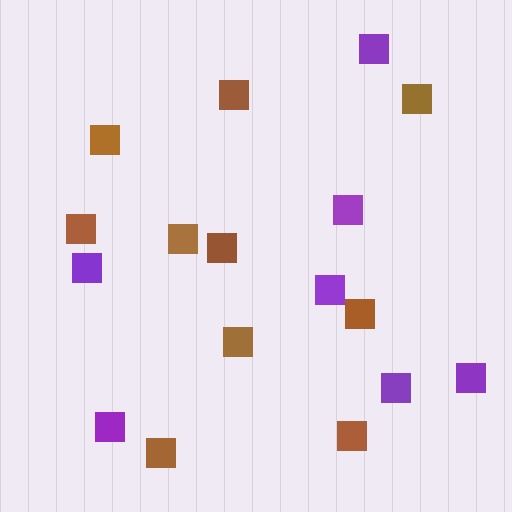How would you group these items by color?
There are 2 groups: one group of brown squares (10) and one group of purple squares (7).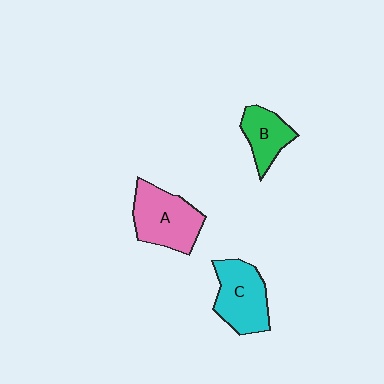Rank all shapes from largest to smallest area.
From largest to smallest: A (pink), C (cyan), B (green).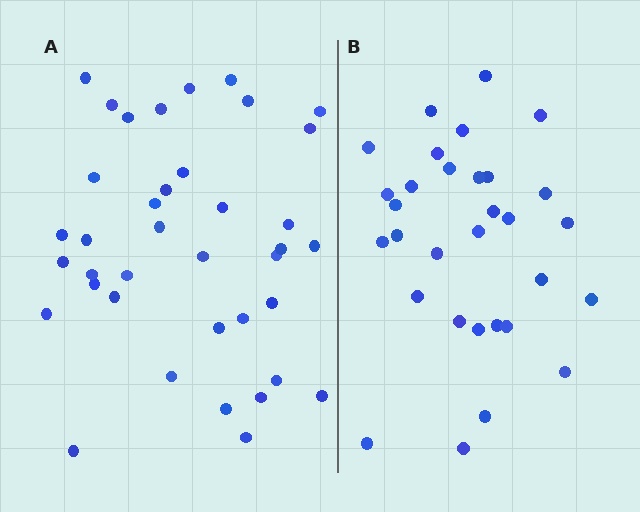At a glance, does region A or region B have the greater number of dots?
Region A (the left region) has more dots.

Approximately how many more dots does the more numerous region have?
Region A has roughly 8 or so more dots than region B.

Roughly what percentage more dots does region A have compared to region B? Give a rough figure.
About 25% more.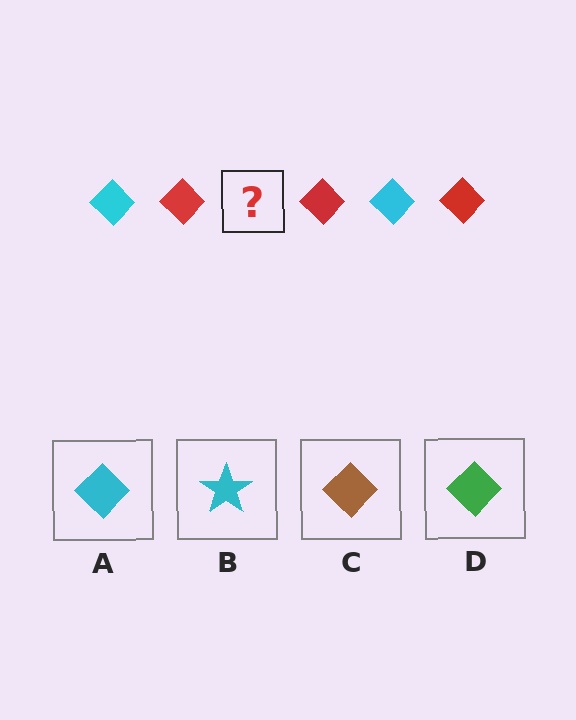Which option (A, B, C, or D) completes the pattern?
A.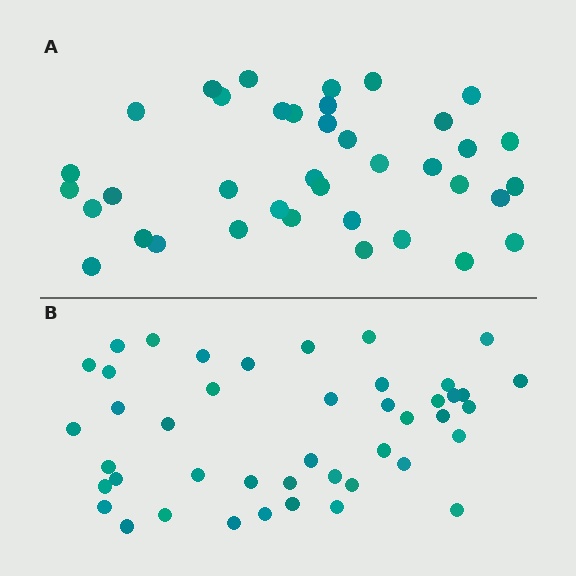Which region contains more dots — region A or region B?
Region B (the bottom region) has more dots.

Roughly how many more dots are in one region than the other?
Region B has about 6 more dots than region A.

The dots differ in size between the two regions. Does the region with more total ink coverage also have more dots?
No. Region A has more total ink coverage because its dots are larger, but region B actually contains more individual dots. Total area can be misleading — the number of items is what matters here.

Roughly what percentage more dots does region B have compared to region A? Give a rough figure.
About 15% more.